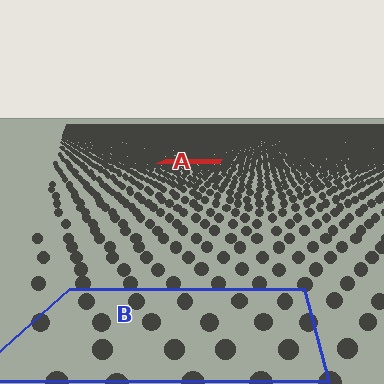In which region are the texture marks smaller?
The texture marks are smaller in region A, because it is farther away.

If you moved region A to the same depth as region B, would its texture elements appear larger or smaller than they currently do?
They would appear larger. At a closer depth, the same texture elements are projected at a bigger on-screen size.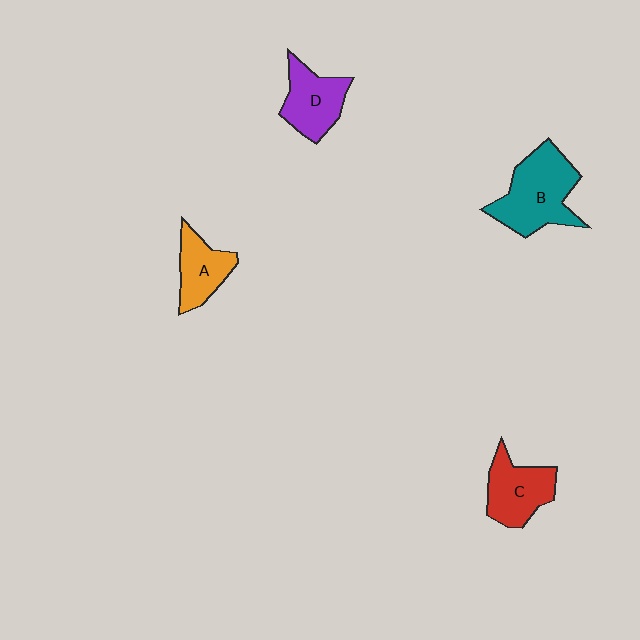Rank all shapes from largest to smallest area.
From largest to smallest: B (teal), C (red), D (purple), A (orange).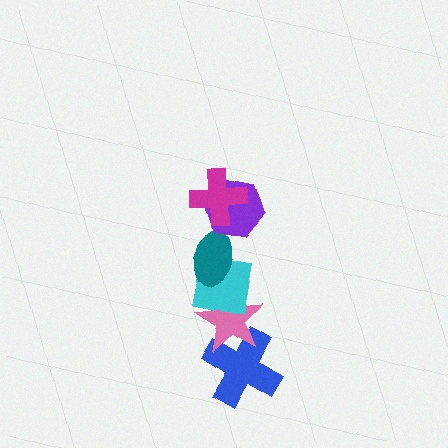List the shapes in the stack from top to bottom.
From top to bottom: the magenta cross, the purple hexagon, the teal ellipse, the cyan square, the pink star, the blue cross.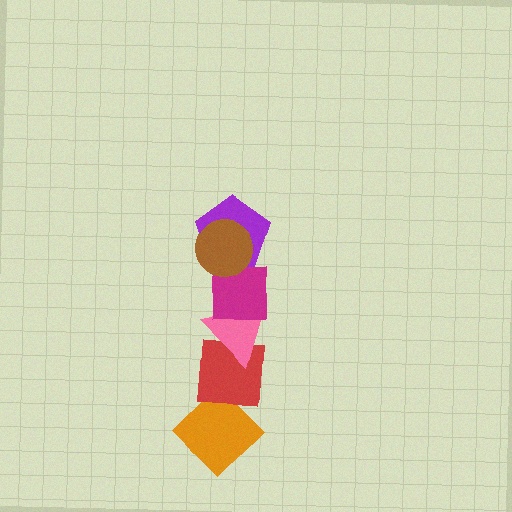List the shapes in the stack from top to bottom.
From top to bottom: the brown circle, the purple pentagon, the magenta square, the pink triangle, the red square, the orange diamond.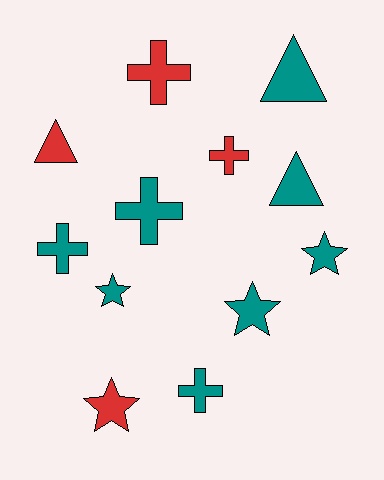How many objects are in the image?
There are 12 objects.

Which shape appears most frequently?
Cross, with 5 objects.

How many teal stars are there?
There are 3 teal stars.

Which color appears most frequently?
Teal, with 8 objects.